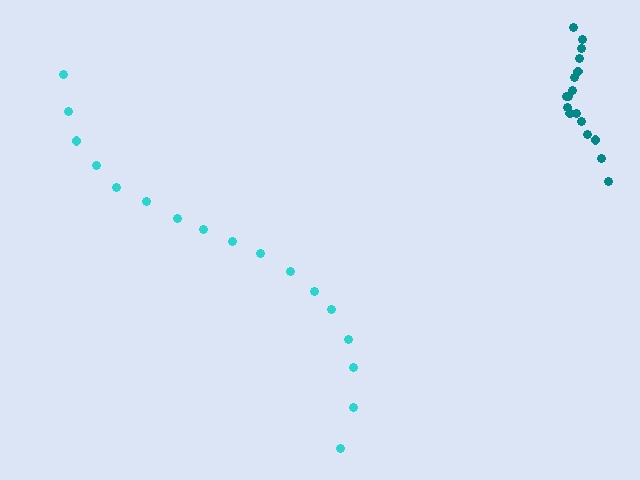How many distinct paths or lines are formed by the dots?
There are 2 distinct paths.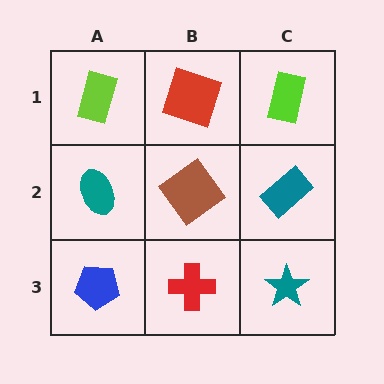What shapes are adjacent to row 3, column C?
A teal rectangle (row 2, column C), a red cross (row 3, column B).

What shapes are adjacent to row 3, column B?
A brown diamond (row 2, column B), a blue pentagon (row 3, column A), a teal star (row 3, column C).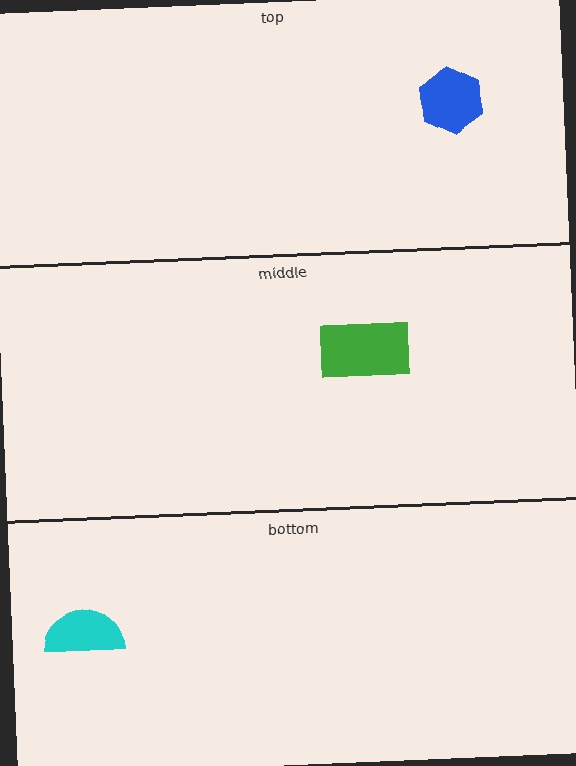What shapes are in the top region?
The blue hexagon.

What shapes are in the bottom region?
The cyan semicircle.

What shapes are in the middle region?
The green rectangle.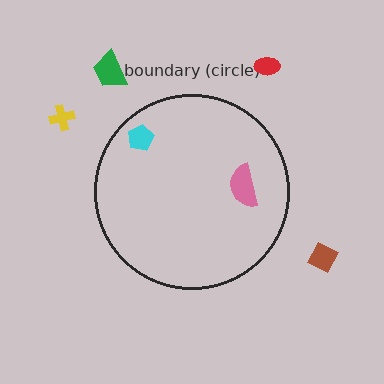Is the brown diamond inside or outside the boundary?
Outside.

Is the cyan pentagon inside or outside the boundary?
Inside.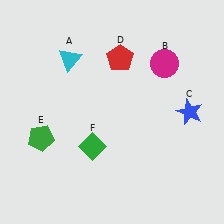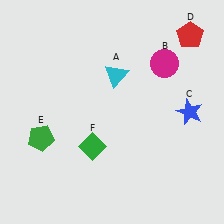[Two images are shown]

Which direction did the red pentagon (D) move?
The red pentagon (D) moved right.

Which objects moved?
The objects that moved are: the cyan triangle (A), the red pentagon (D).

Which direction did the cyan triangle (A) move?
The cyan triangle (A) moved right.